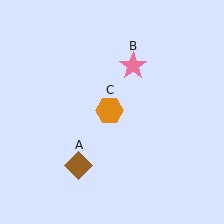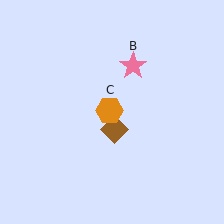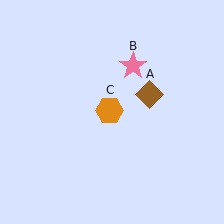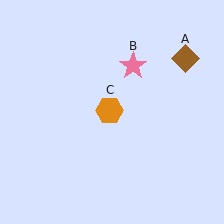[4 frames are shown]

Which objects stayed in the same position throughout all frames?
Pink star (object B) and orange hexagon (object C) remained stationary.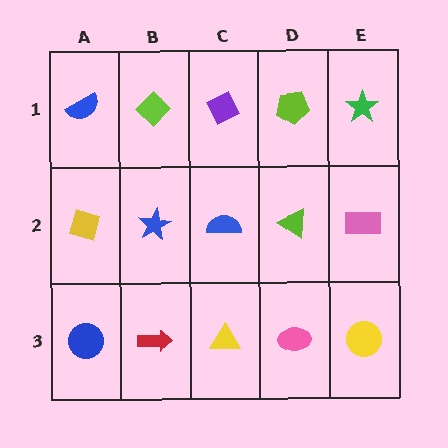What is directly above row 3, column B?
A blue star.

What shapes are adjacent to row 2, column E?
A green star (row 1, column E), a yellow circle (row 3, column E), a lime triangle (row 2, column D).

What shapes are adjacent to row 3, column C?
A blue semicircle (row 2, column C), a red arrow (row 3, column B), a pink ellipse (row 3, column D).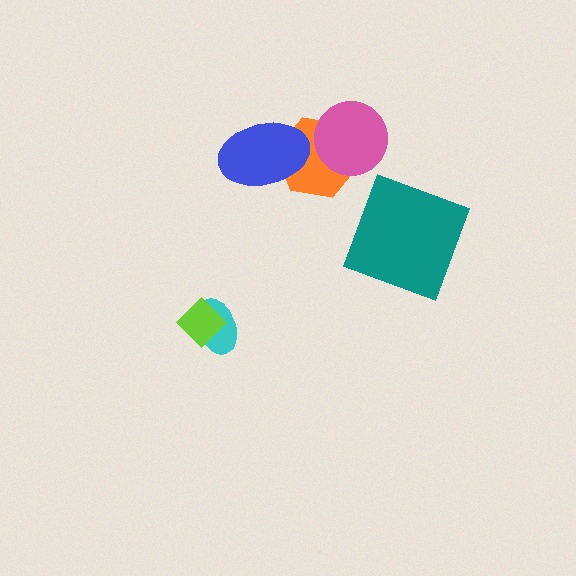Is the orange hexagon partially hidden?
Yes, it is partially covered by another shape.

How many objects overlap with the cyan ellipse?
1 object overlaps with the cyan ellipse.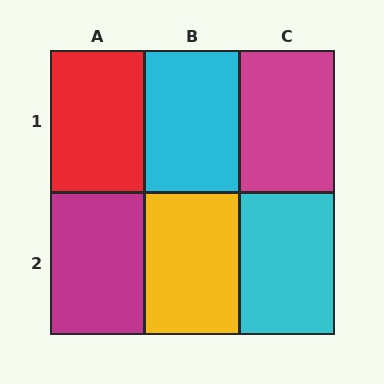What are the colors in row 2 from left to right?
Magenta, yellow, cyan.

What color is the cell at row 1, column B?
Cyan.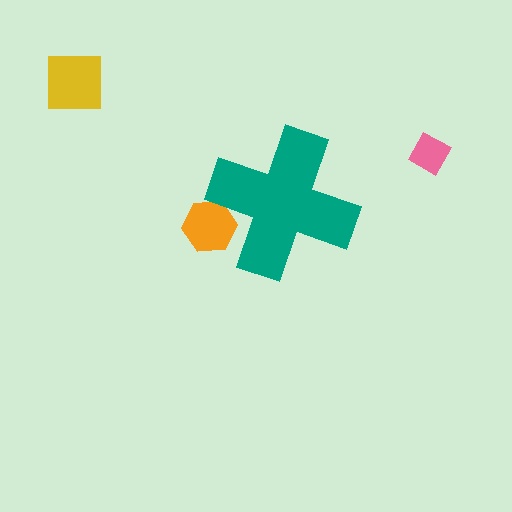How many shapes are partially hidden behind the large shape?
1 shape is partially hidden.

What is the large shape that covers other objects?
A teal cross.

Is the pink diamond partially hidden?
No, the pink diamond is fully visible.